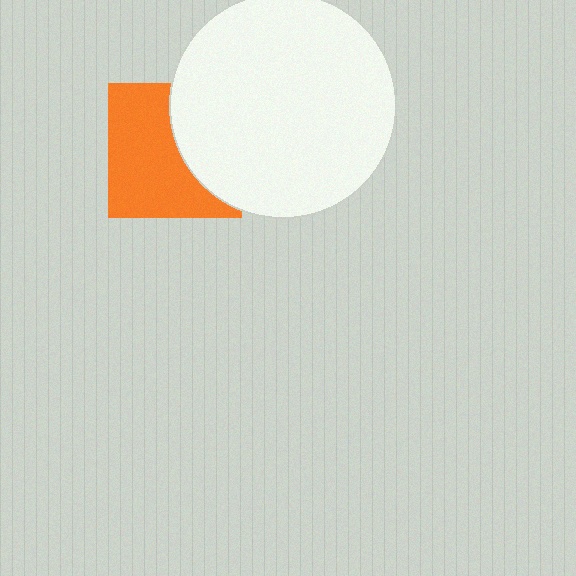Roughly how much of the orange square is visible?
About half of it is visible (roughly 60%).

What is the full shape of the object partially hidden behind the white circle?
The partially hidden object is an orange square.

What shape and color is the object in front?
The object in front is a white circle.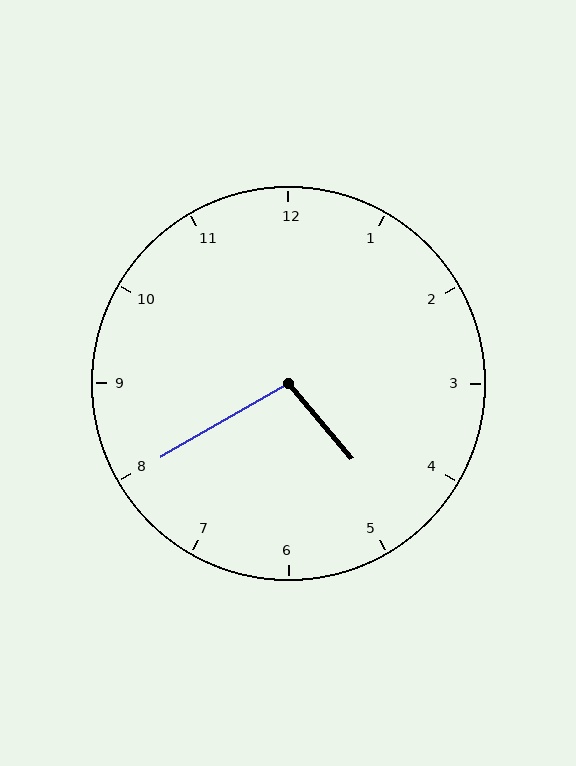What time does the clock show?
4:40.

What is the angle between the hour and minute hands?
Approximately 100 degrees.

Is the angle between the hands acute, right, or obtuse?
It is obtuse.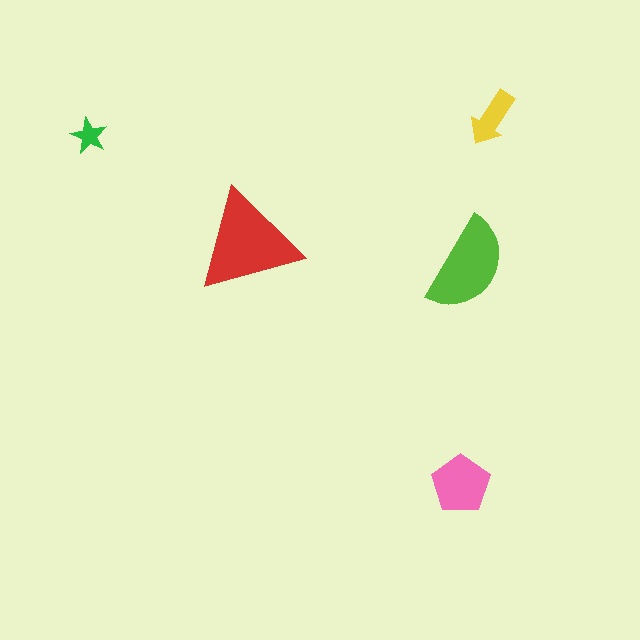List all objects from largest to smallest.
The red triangle, the lime semicircle, the pink pentagon, the yellow arrow, the green star.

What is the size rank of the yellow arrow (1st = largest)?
4th.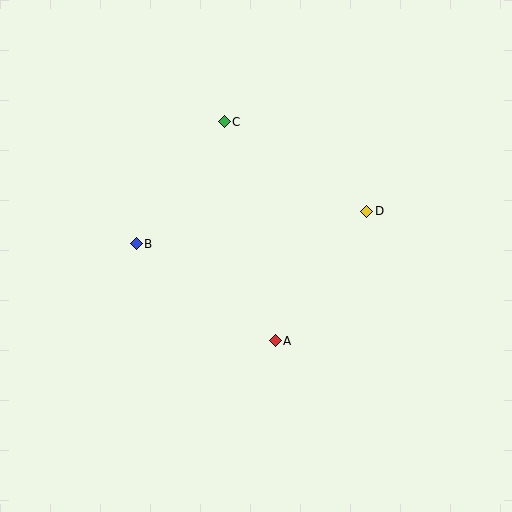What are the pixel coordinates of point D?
Point D is at (367, 211).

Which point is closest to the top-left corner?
Point C is closest to the top-left corner.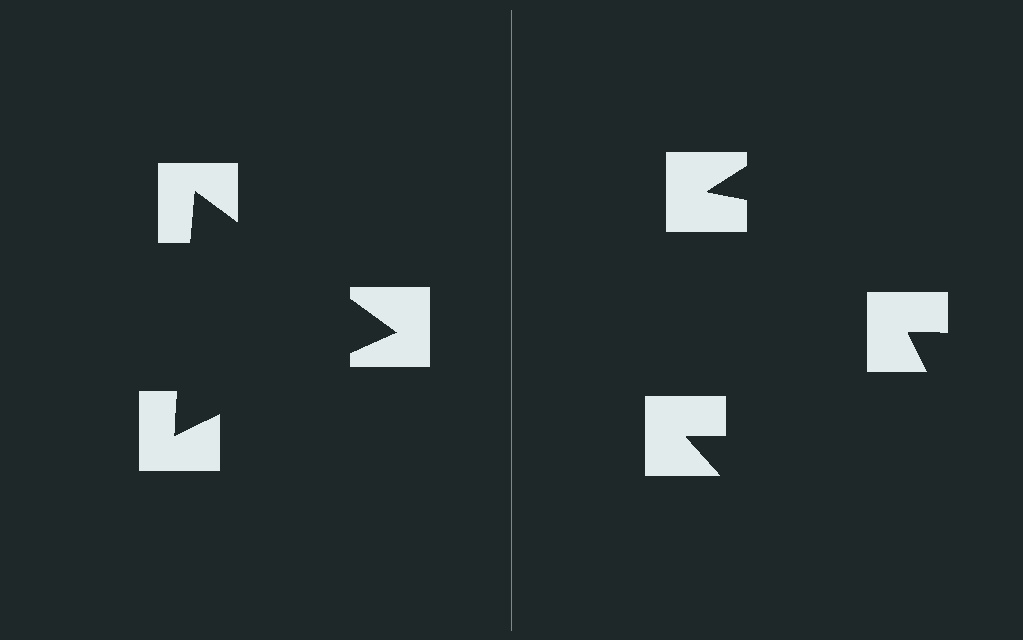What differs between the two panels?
The notched squares are positioned identically on both sides; only the wedge orientations differ. On the left they align to a triangle; on the right they are misaligned.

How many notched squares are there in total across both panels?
6 — 3 on each side.